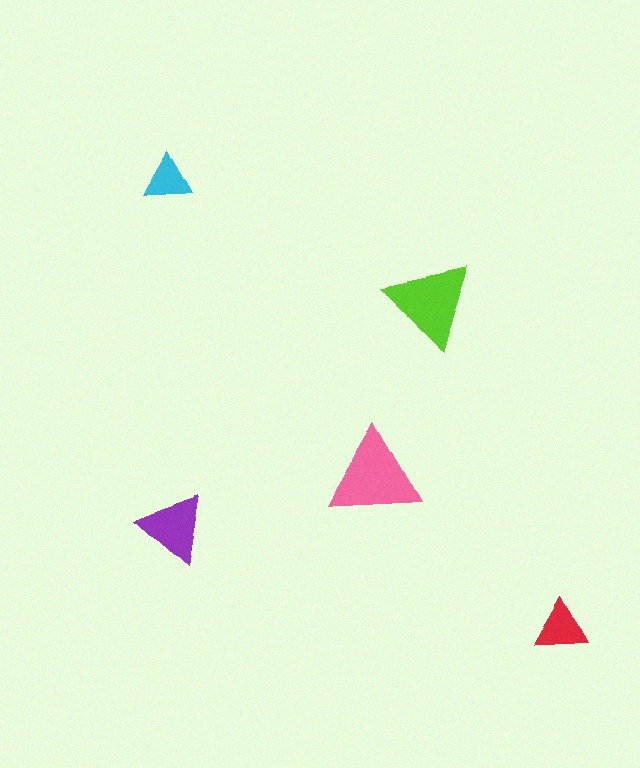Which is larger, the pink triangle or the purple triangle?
The pink one.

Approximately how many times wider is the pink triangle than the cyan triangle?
About 2 times wider.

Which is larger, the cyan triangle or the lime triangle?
The lime one.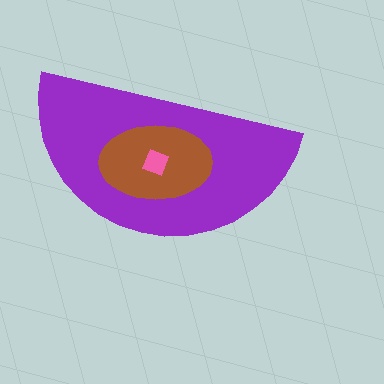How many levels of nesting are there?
3.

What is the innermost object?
The pink diamond.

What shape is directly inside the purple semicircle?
The brown ellipse.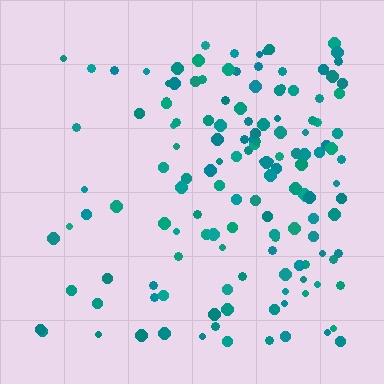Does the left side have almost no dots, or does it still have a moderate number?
Still a moderate number, just noticeably fewer than the right.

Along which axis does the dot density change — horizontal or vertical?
Horizontal.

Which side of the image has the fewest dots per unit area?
The left.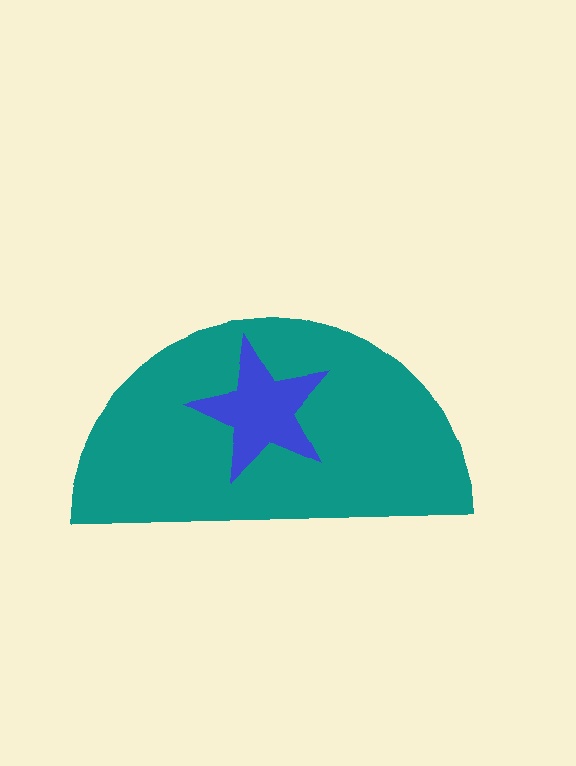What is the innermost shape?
The blue star.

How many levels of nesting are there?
2.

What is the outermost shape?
The teal semicircle.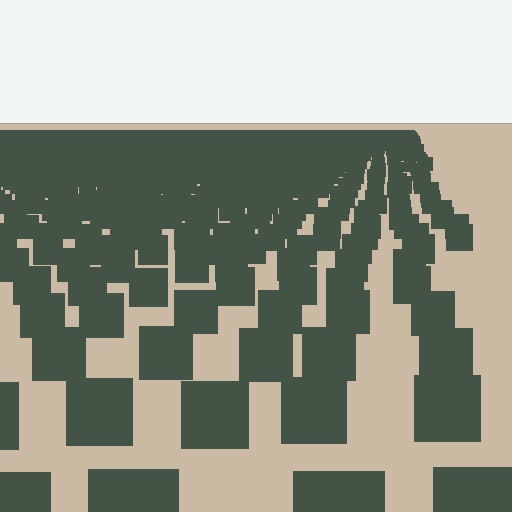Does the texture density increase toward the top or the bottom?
Density increases toward the top.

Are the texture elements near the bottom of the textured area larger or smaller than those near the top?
Larger. Near the bottom, elements are closer to the viewer and appear at a bigger on-screen size.